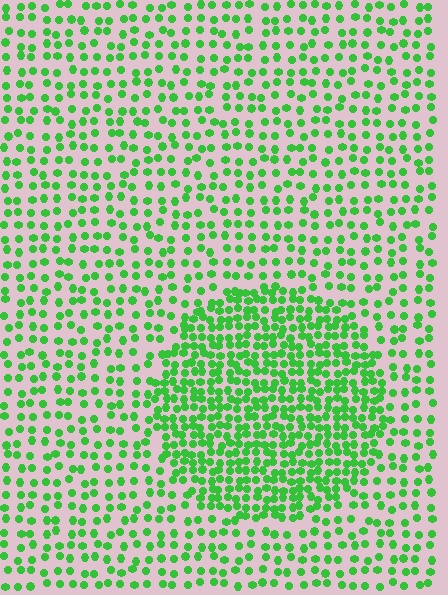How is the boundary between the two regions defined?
The boundary is defined by a change in element density (approximately 2.0x ratio). All elements are the same color, size, and shape.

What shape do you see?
I see a circle.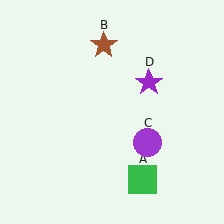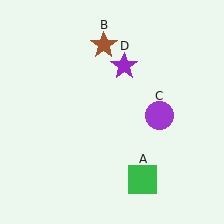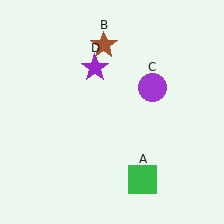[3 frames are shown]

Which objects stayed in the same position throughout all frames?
Green square (object A) and brown star (object B) remained stationary.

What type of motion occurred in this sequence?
The purple circle (object C), purple star (object D) rotated counterclockwise around the center of the scene.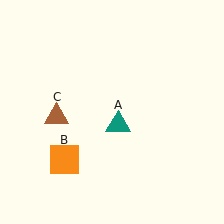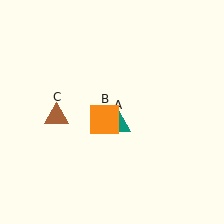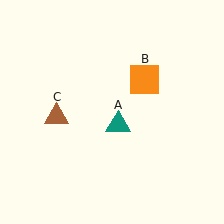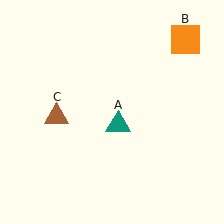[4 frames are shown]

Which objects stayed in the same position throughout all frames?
Teal triangle (object A) and brown triangle (object C) remained stationary.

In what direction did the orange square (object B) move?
The orange square (object B) moved up and to the right.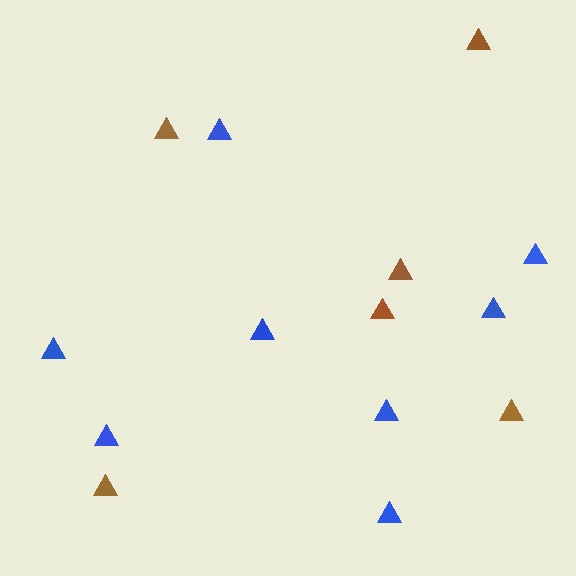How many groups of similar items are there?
There are 2 groups: one group of blue triangles (8) and one group of brown triangles (6).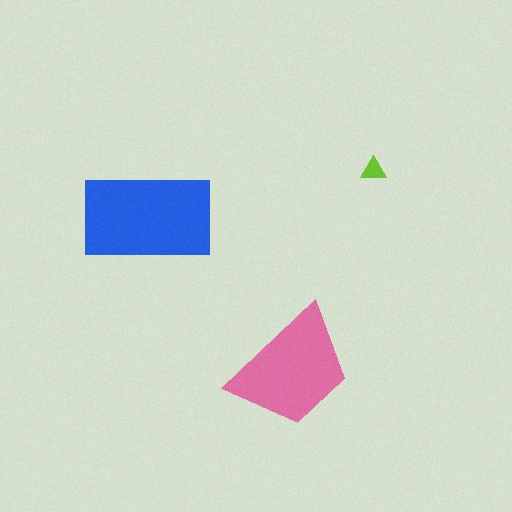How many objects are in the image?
There are 3 objects in the image.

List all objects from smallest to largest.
The lime triangle, the pink trapezoid, the blue rectangle.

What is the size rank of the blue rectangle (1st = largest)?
1st.